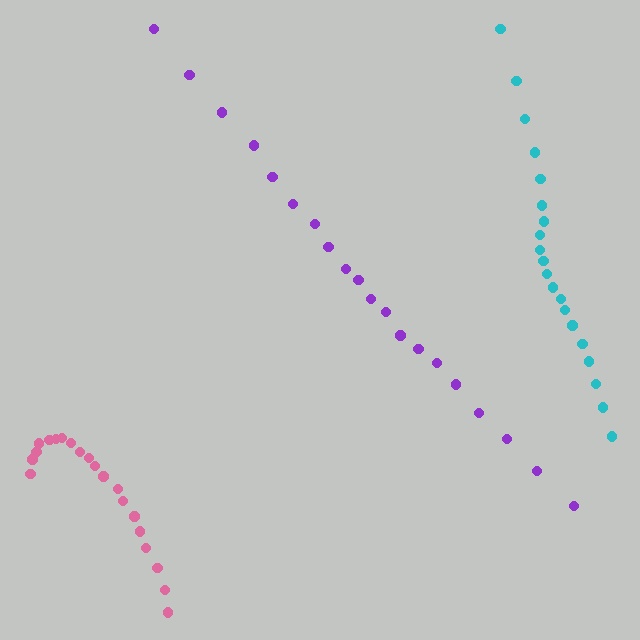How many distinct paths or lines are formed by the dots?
There are 3 distinct paths.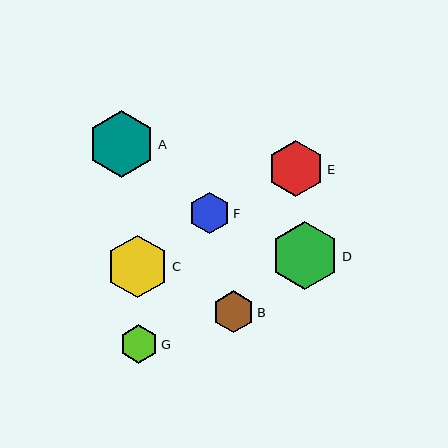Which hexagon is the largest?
Hexagon D is the largest with a size of approximately 68 pixels.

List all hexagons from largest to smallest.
From largest to smallest: D, A, C, E, B, F, G.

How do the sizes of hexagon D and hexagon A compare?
Hexagon D and hexagon A are approximately the same size.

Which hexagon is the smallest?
Hexagon G is the smallest with a size of approximately 39 pixels.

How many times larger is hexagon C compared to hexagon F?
Hexagon C is approximately 1.5 times the size of hexagon F.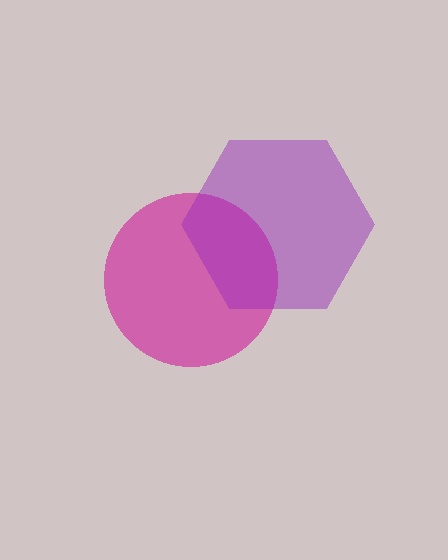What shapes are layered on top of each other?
The layered shapes are: a magenta circle, a purple hexagon.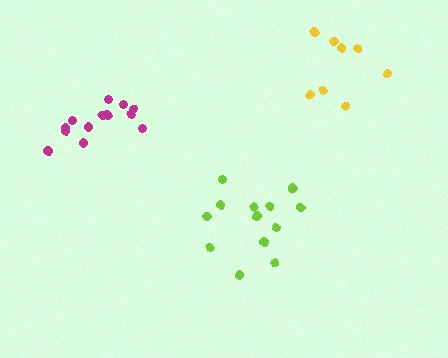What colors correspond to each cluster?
The clusters are colored: yellow, magenta, lime.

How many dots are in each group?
Group 1: 8 dots, Group 2: 13 dots, Group 3: 13 dots (34 total).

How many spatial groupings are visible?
There are 3 spatial groupings.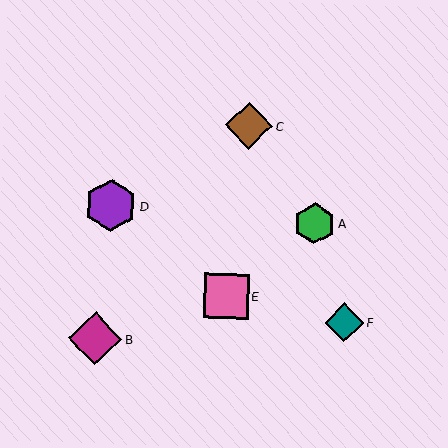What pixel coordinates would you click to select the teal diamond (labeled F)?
Click at (344, 323) to select the teal diamond F.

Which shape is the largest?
The magenta diamond (labeled B) is the largest.